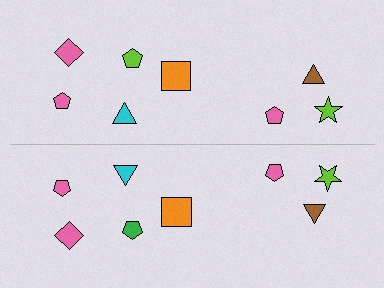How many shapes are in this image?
There are 16 shapes in this image.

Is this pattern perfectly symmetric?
No, the pattern is not perfectly symmetric. The green pentagon on the bottom side breaks the symmetry — its mirror counterpart is lime.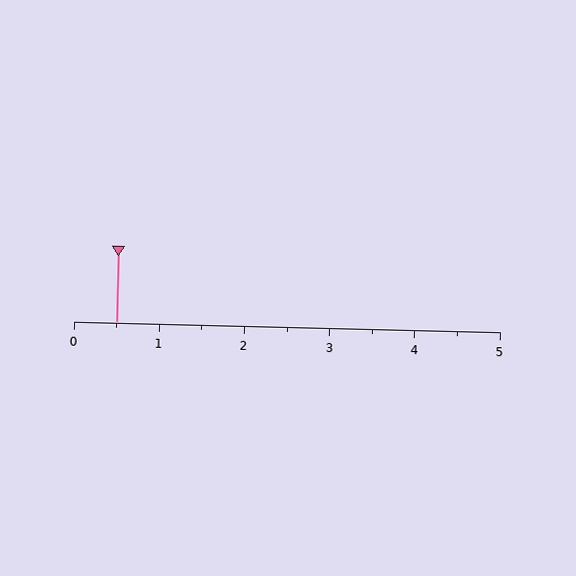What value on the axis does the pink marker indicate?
The marker indicates approximately 0.5.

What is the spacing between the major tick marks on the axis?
The major ticks are spaced 1 apart.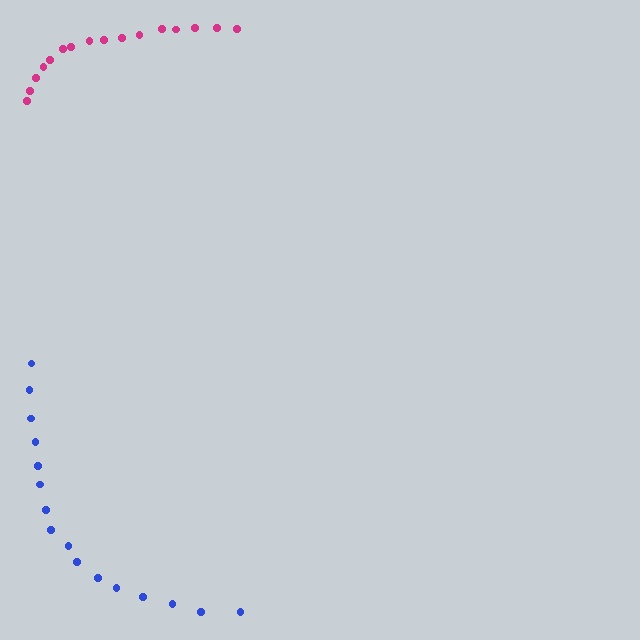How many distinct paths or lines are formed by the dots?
There are 2 distinct paths.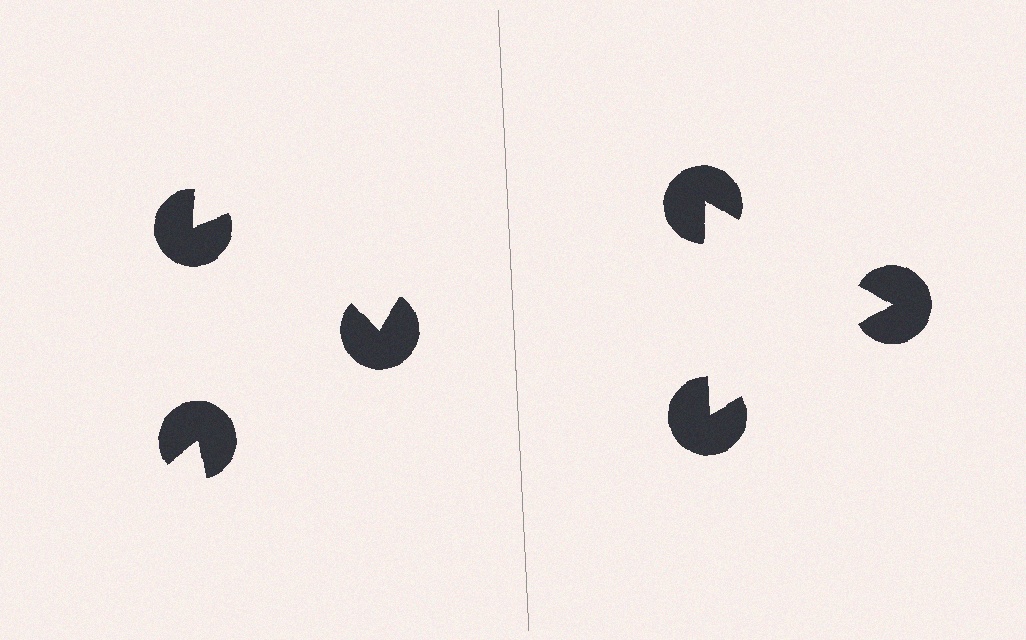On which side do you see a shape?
An illusory triangle appears on the right side. On the left side the wedge cuts are rotated, so no coherent shape forms.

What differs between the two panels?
The pac-man discs are positioned identically on both sides; only the wedge orientations differ. On the right they align to a triangle; on the left they are misaligned.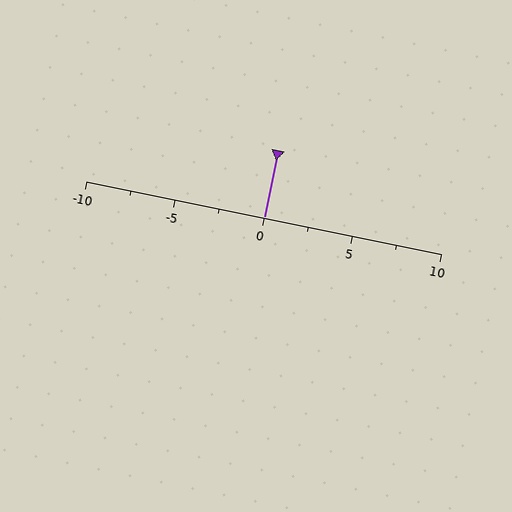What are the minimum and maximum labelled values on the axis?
The axis runs from -10 to 10.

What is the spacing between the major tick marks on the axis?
The major ticks are spaced 5 apart.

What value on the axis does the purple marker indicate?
The marker indicates approximately 0.